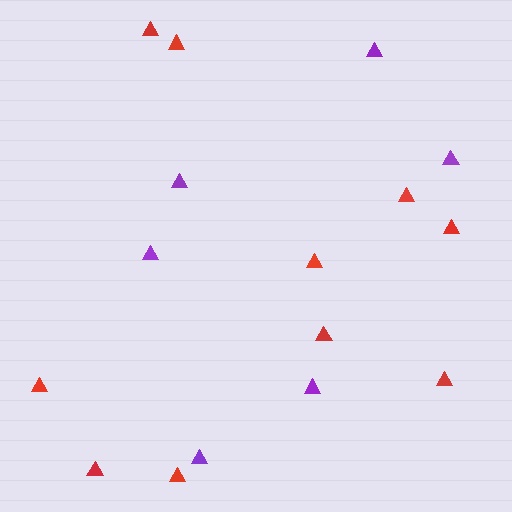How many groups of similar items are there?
There are 2 groups: one group of red triangles (10) and one group of purple triangles (6).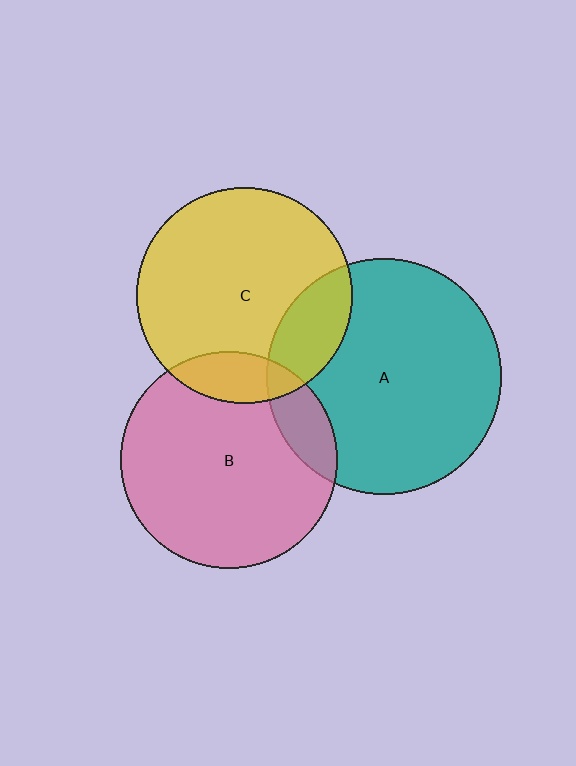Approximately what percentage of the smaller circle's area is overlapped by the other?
Approximately 20%.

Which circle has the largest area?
Circle A (teal).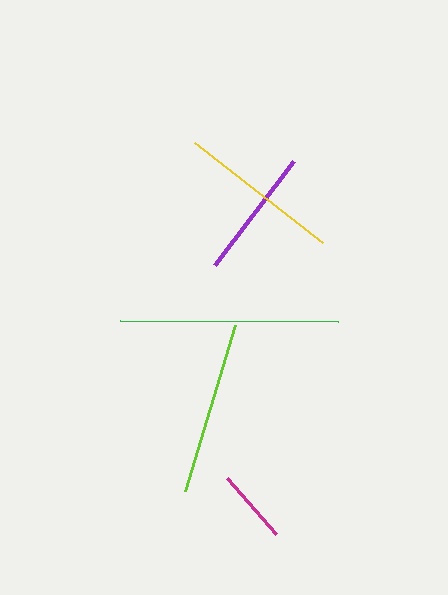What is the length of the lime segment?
The lime segment is approximately 173 pixels long.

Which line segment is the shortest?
The magenta line is the shortest at approximately 75 pixels.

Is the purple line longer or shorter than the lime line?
The lime line is longer than the purple line.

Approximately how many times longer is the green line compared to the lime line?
The green line is approximately 1.3 times the length of the lime line.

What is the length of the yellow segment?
The yellow segment is approximately 162 pixels long.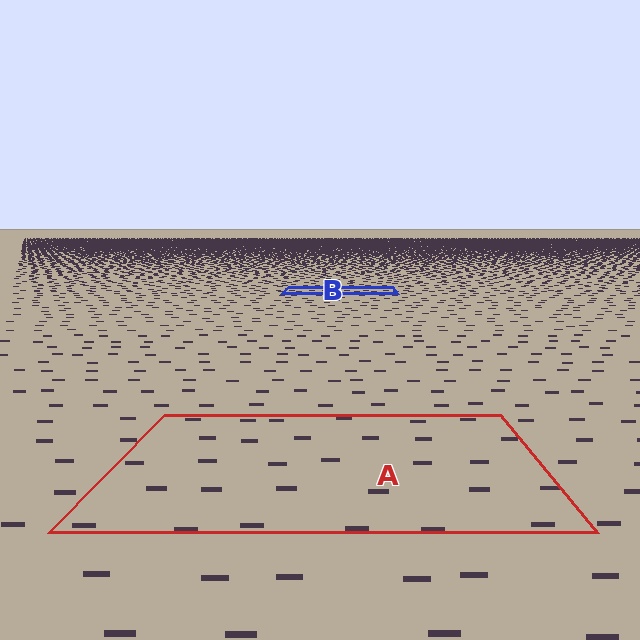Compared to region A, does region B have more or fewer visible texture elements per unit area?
Region B has more texture elements per unit area — they are packed more densely because it is farther away.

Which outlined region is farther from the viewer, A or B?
Region B is farther from the viewer — the texture elements inside it appear smaller and more densely packed.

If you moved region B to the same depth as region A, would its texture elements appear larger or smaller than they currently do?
They would appear larger. At a closer depth, the same texture elements are projected at a bigger on-screen size.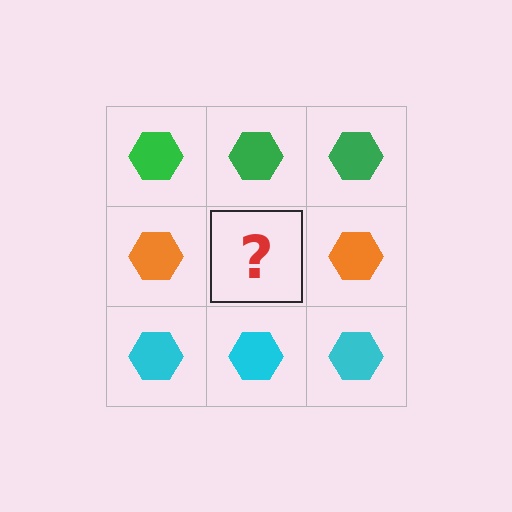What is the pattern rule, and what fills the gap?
The rule is that each row has a consistent color. The gap should be filled with an orange hexagon.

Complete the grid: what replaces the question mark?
The question mark should be replaced with an orange hexagon.